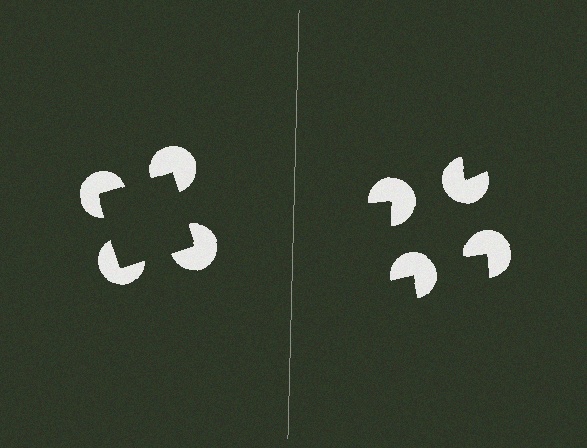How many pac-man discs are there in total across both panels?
8 — 4 on each side.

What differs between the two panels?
The pac-man discs are positioned identically on both sides; only the wedge orientations differ. On the left they align to a square; on the right they are misaligned.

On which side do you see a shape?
An illusory square appears on the left side. On the right side the wedge cuts are rotated, so no coherent shape forms.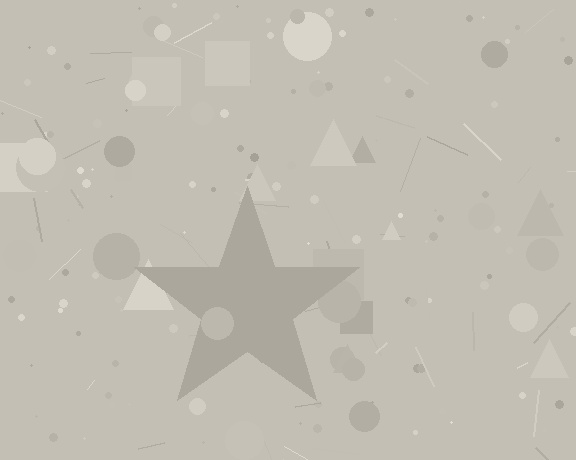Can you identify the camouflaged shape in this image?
The camouflaged shape is a star.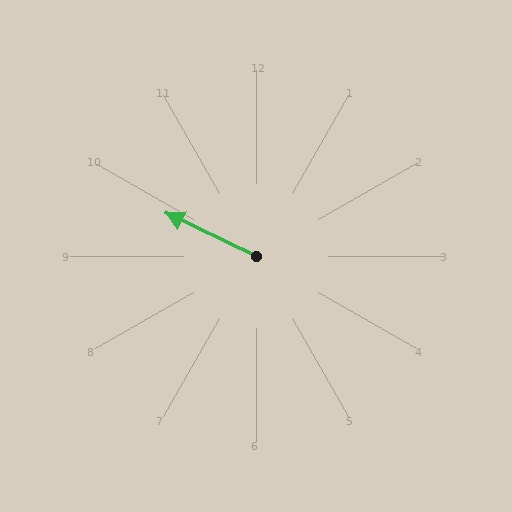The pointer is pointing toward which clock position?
Roughly 10 o'clock.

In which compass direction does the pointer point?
Northwest.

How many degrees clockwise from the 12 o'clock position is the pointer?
Approximately 296 degrees.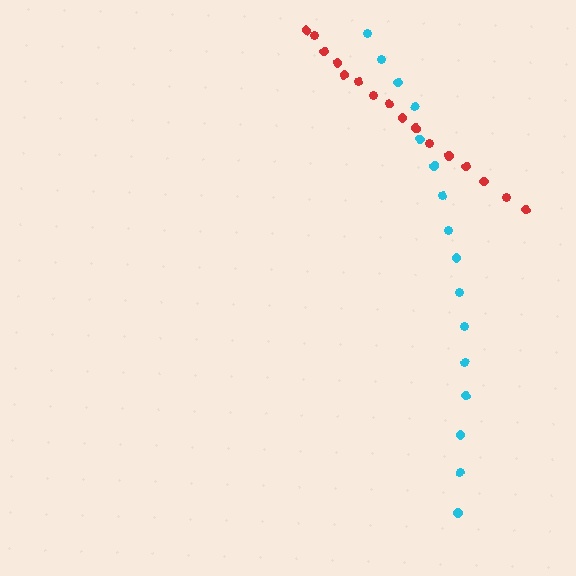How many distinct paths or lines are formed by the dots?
There are 2 distinct paths.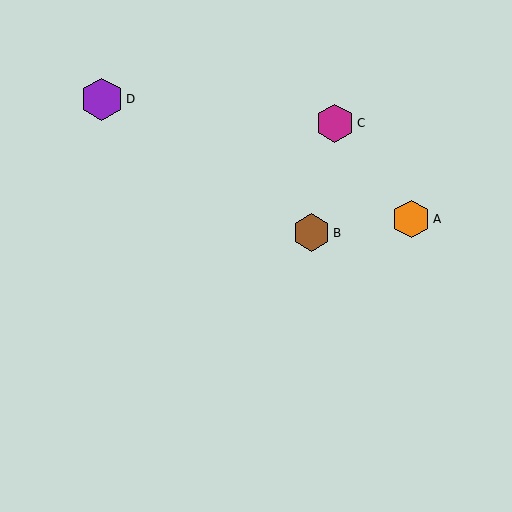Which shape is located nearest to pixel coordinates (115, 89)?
The purple hexagon (labeled D) at (102, 99) is nearest to that location.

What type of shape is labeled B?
Shape B is a brown hexagon.